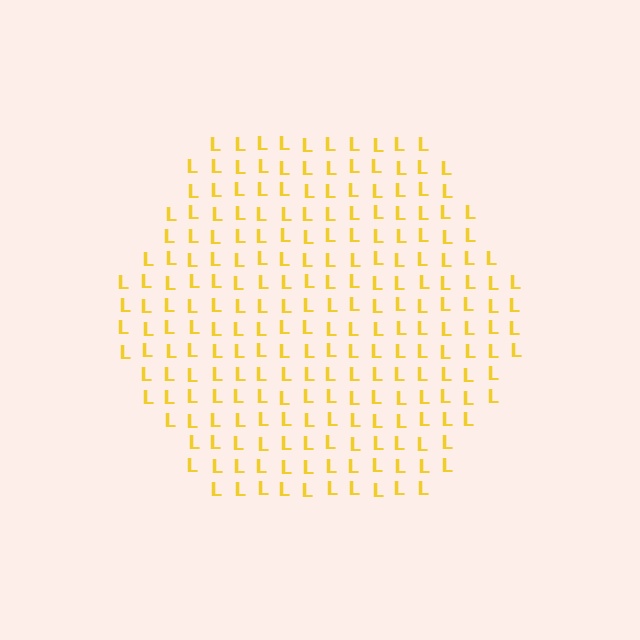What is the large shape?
The large shape is a hexagon.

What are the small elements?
The small elements are letter L's.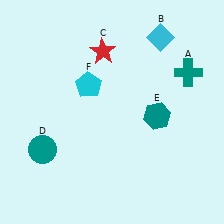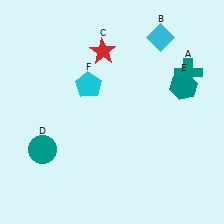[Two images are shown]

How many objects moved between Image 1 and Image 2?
1 object moved between the two images.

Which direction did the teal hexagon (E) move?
The teal hexagon (E) moved up.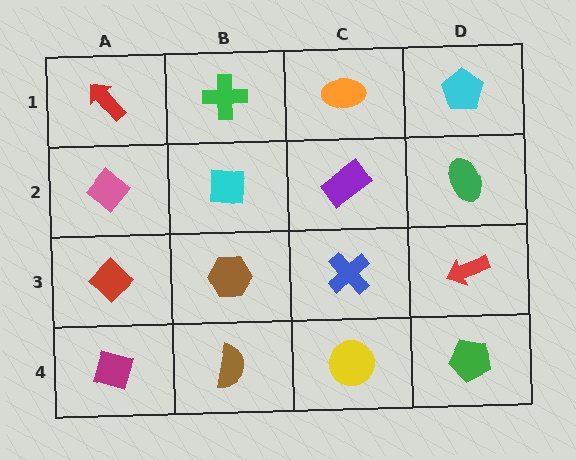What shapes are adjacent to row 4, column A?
A red diamond (row 3, column A), a brown semicircle (row 4, column B).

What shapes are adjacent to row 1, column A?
A pink diamond (row 2, column A), a green cross (row 1, column B).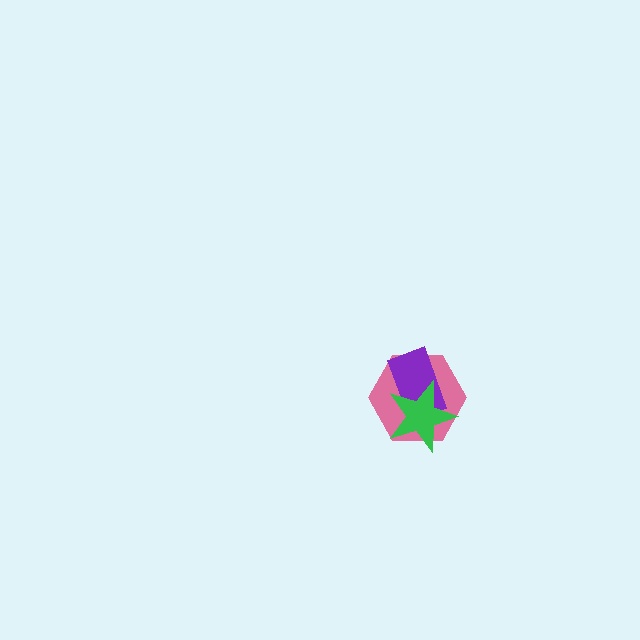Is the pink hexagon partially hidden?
Yes, it is partially covered by another shape.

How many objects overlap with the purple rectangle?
2 objects overlap with the purple rectangle.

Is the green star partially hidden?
No, no other shape covers it.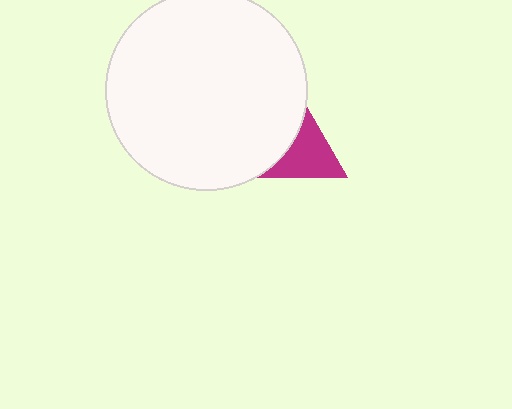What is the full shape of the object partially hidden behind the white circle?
The partially hidden object is a magenta triangle.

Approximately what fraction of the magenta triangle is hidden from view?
Roughly 58% of the magenta triangle is hidden behind the white circle.